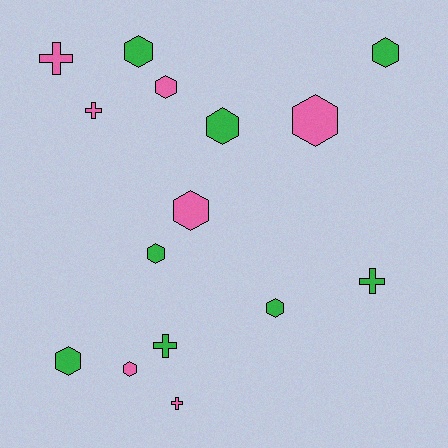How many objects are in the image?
There are 15 objects.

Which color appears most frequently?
Green, with 8 objects.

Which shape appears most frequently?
Hexagon, with 10 objects.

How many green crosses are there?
There are 2 green crosses.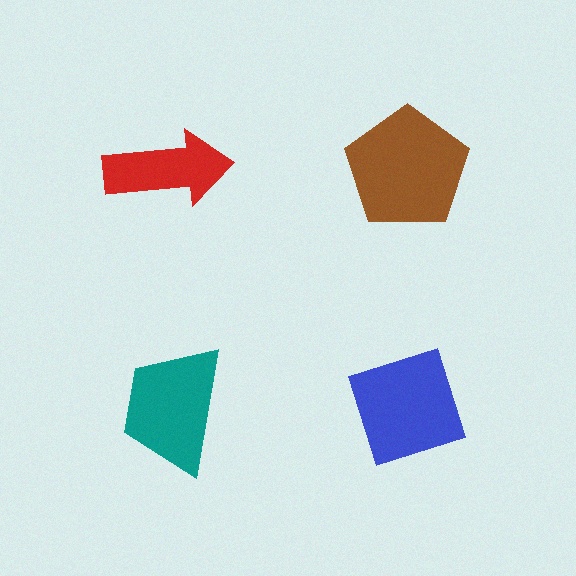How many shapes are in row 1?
2 shapes.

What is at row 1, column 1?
A red arrow.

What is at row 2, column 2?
A blue diamond.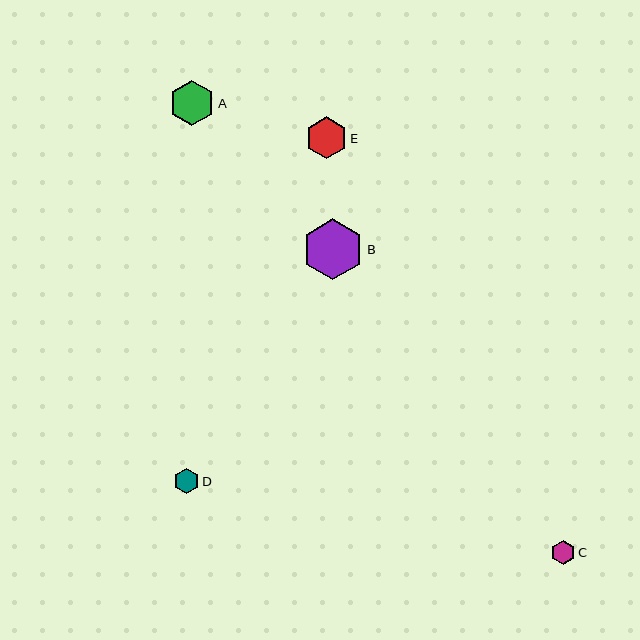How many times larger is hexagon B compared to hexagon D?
Hexagon B is approximately 2.4 times the size of hexagon D.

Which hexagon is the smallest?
Hexagon C is the smallest with a size of approximately 24 pixels.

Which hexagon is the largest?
Hexagon B is the largest with a size of approximately 61 pixels.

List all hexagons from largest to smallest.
From largest to smallest: B, A, E, D, C.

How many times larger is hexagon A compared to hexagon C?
Hexagon A is approximately 1.9 times the size of hexagon C.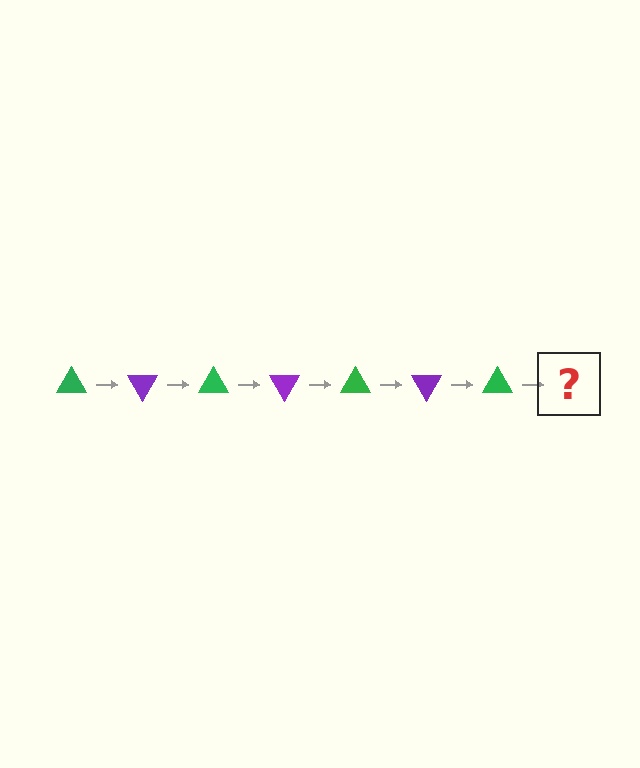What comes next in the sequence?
The next element should be a purple triangle, rotated 420 degrees from the start.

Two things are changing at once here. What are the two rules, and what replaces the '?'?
The two rules are that it rotates 60 degrees each step and the color cycles through green and purple. The '?' should be a purple triangle, rotated 420 degrees from the start.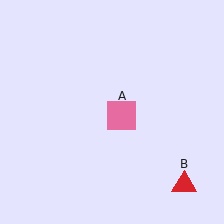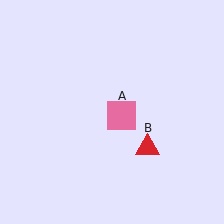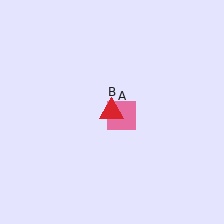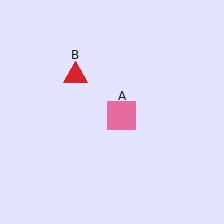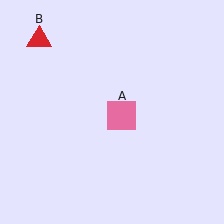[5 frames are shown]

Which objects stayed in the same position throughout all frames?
Pink square (object A) remained stationary.